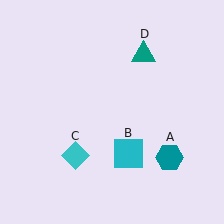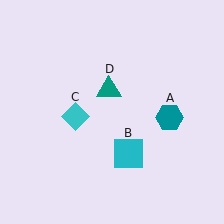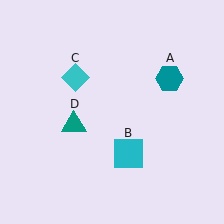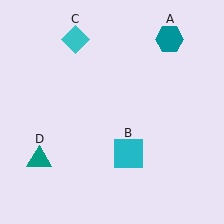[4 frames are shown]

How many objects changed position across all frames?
3 objects changed position: teal hexagon (object A), cyan diamond (object C), teal triangle (object D).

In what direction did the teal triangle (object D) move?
The teal triangle (object D) moved down and to the left.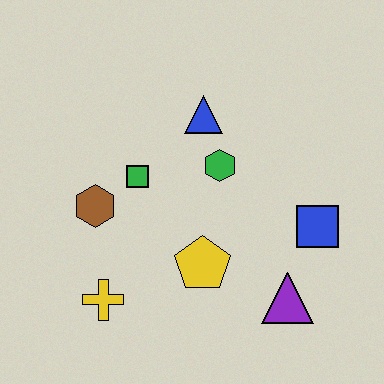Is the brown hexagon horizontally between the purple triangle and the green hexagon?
No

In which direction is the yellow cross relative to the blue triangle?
The yellow cross is below the blue triangle.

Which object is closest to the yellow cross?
The brown hexagon is closest to the yellow cross.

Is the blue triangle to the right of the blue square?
No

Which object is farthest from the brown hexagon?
The blue square is farthest from the brown hexagon.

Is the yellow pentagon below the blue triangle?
Yes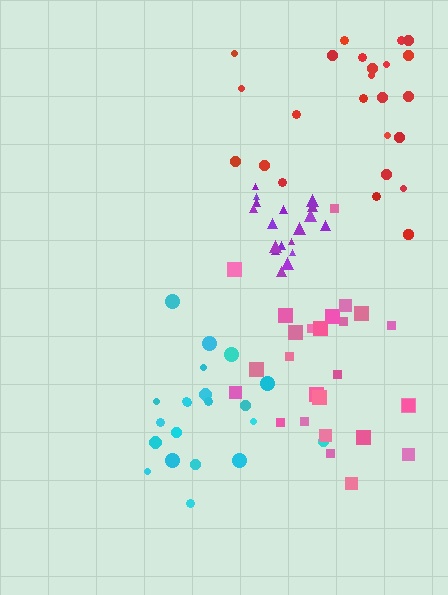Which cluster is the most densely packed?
Purple.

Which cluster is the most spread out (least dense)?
Pink.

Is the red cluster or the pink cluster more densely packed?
Red.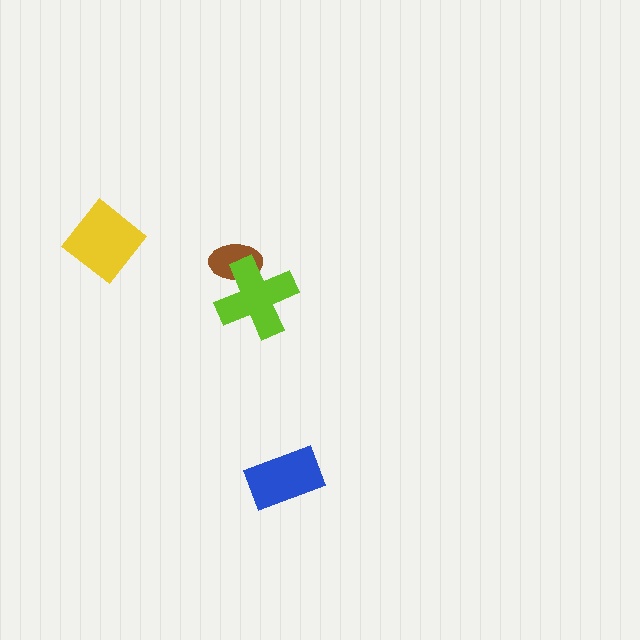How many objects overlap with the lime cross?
1 object overlaps with the lime cross.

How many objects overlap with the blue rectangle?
0 objects overlap with the blue rectangle.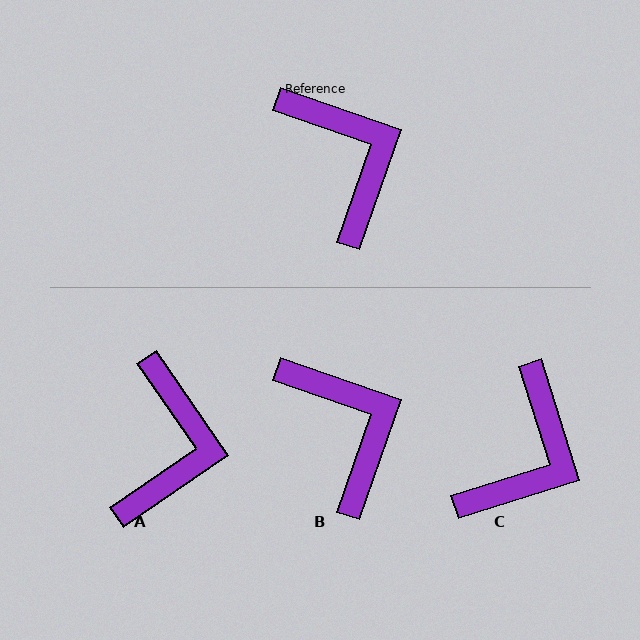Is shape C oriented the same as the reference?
No, it is off by about 54 degrees.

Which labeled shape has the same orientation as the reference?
B.